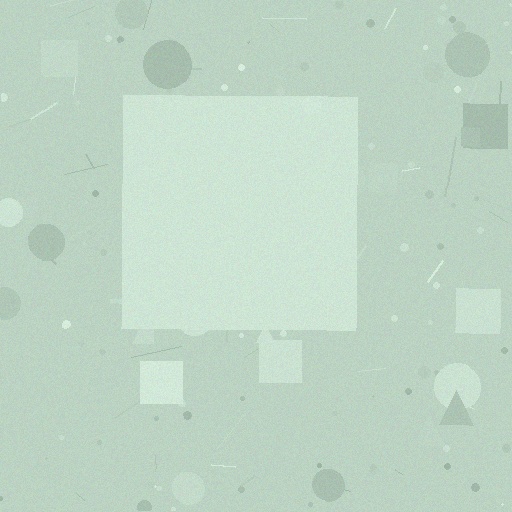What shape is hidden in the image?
A square is hidden in the image.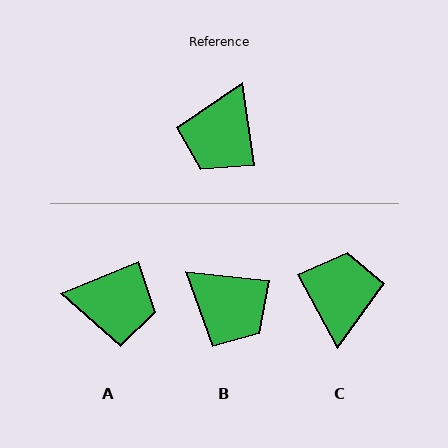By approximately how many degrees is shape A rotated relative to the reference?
Approximately 104 degrees counter-clockwise.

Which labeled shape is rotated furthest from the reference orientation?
C, about 160 degrees away.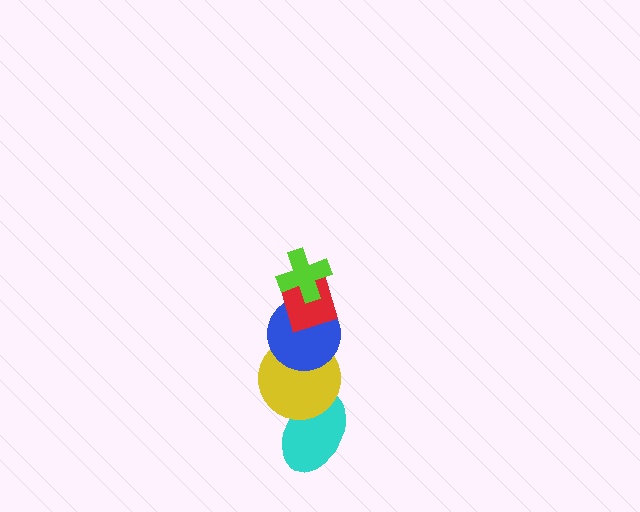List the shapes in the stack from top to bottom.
From top to bottom: the lime cross, the red diamond, the blue circle, the yellow circle, the cyan ellipse.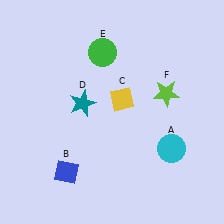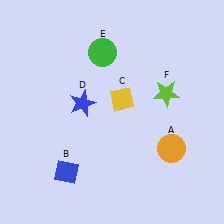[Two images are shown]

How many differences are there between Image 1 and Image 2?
There are 2 differences between the two images.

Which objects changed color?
A changed from cyan to orange. D changed from teal to blue.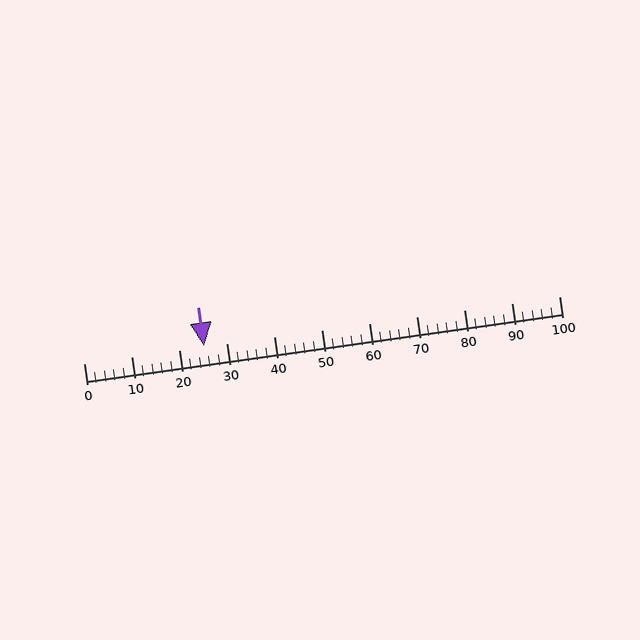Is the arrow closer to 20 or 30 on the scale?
The arrow is closer to 30.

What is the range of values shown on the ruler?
The ruler shows values from 0 to 100.